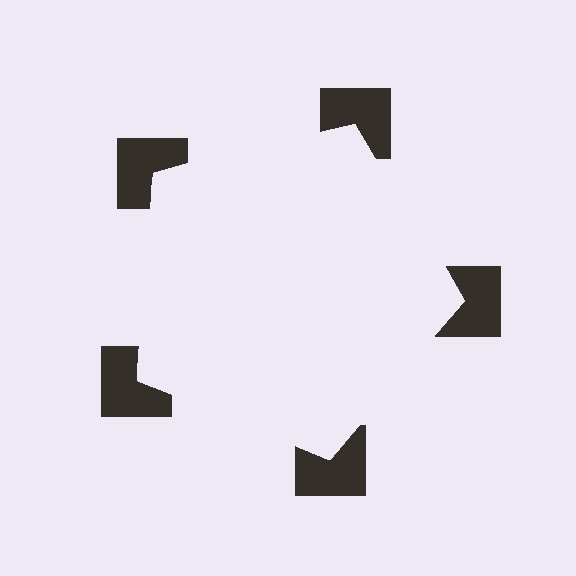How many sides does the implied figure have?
5 sides.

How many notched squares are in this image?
There are 5 — one at each vertex of the illusory pentagon.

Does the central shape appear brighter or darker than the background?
It typically appears slightly brighter than the background, even though no actual brightness change is drawn.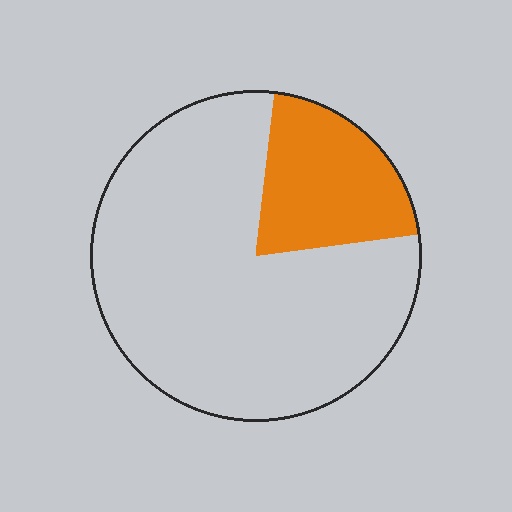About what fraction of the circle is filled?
About one fifth (1/5).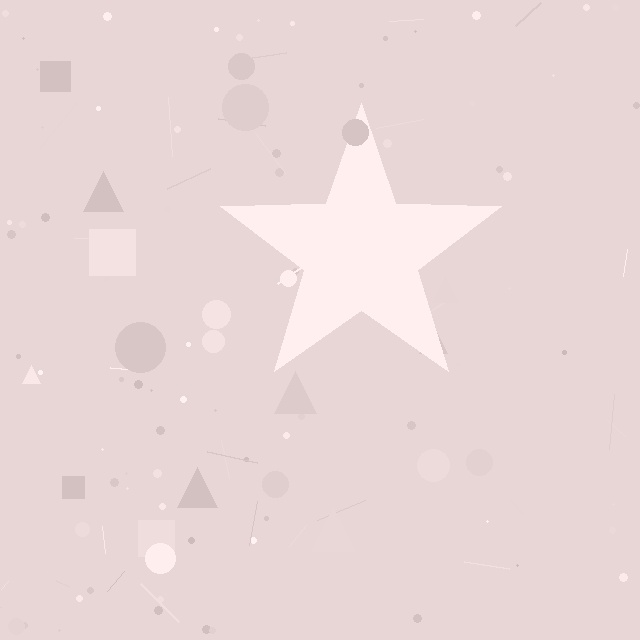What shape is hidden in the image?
A star is hidden in the image.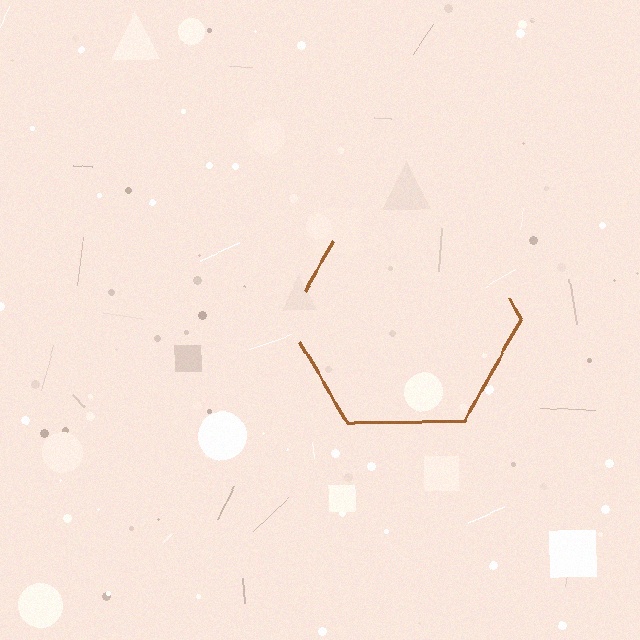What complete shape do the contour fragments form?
The contour fragments form a hexagon.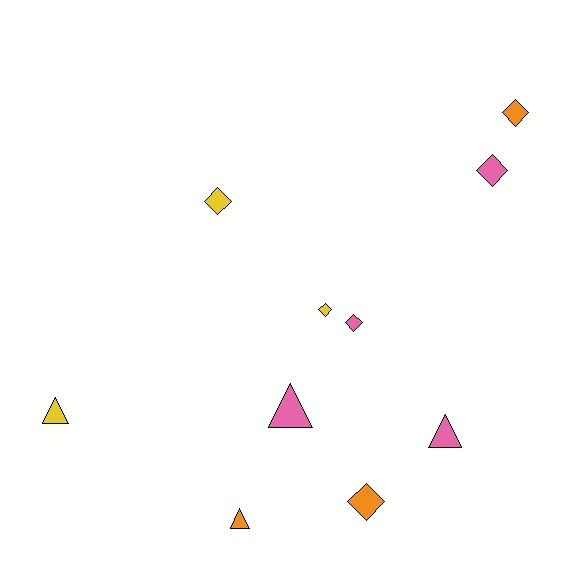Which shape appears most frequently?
Diamond, with 6 objects.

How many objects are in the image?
There are 10 objects.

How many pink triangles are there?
There are 2 pink triangles.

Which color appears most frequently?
Pink, with 4 objects.